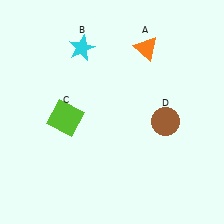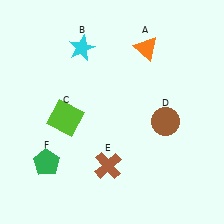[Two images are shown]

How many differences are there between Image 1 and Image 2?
There are 2 differences between the two images.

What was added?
A brown cross (E), a green pentagon (F) were added in Image 2.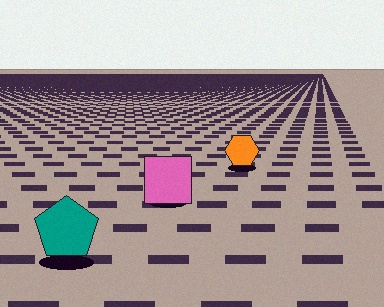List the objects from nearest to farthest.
From nearest to farthest: the teal pentagon, the pink square, the orange hexagon.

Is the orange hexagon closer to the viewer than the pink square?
No. The pink square is closer — you can tell from the texture gradient: the ground texture is coarser near it.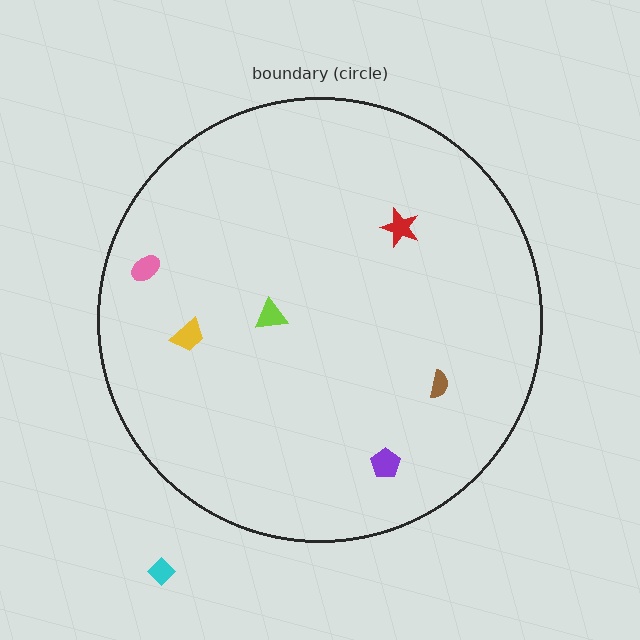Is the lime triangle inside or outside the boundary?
Inside.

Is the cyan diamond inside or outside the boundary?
Outside.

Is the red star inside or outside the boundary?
Inside.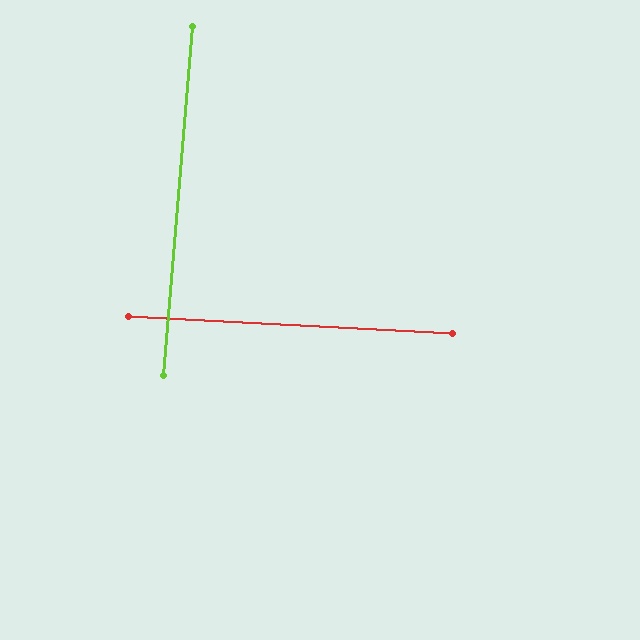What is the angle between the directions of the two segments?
Approximately 88 degrees.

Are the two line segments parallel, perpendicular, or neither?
Perpendicular — they meet at approximately 88°.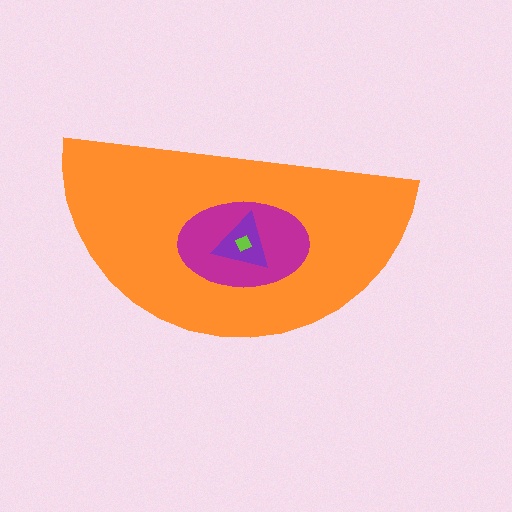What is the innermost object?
The lime diamond.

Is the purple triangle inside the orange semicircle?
Yes.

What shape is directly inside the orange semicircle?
The magenta ellipse.